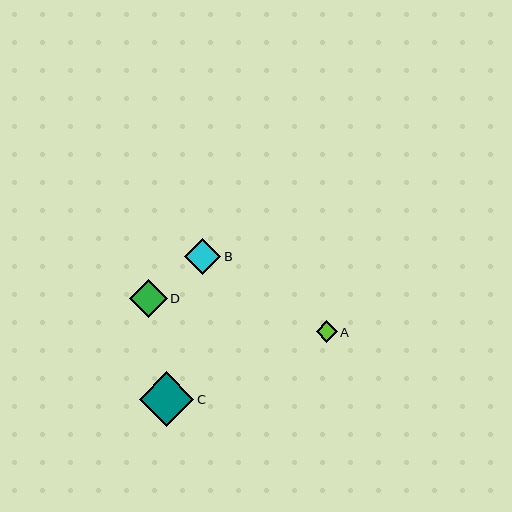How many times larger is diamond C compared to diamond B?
Diamond C is approximately 1.5 times the size of diamond B.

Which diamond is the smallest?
Diamond A is the smallest with a size of approximately 21 pixels.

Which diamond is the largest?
Diamond C is the largest with a size of approximately 54 pixels.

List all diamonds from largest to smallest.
From largest to smallest: C, D, B, A.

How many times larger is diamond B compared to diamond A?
Diamond B is approximately 1.7 times the size of diamond A.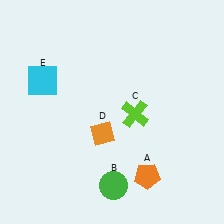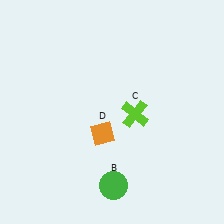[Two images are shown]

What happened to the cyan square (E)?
The cyan square (E) was removed in Image 2. It was in the top-left area of Image 1.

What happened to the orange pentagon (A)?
The orange pentagon (A) was removed in Image 2. It was in the bottom-right area of Image 1.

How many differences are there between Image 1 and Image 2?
There are 2 differences between the two images.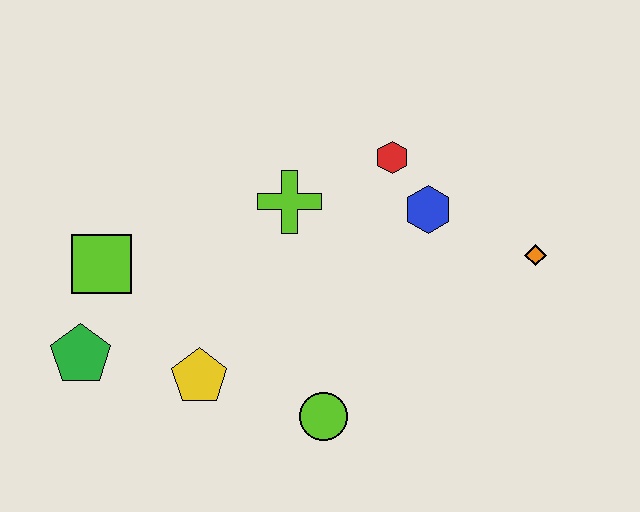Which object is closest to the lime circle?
The yellow pentagon is closest to the lime circle.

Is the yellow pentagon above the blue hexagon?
No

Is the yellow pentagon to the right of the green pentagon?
Yes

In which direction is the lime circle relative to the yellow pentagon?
The lime circle is to the right of the yellow pentagon.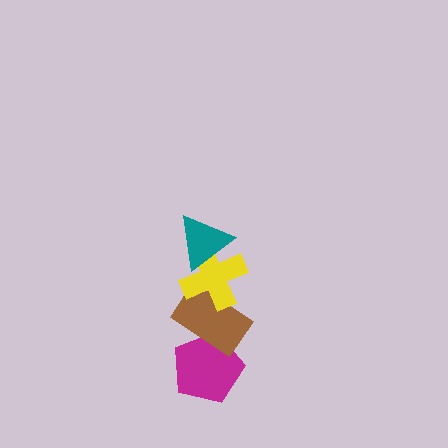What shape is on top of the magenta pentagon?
The brown rectangle is on top of the magenta pentagon.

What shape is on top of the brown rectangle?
The yellow cross is on top of the brown rectangle.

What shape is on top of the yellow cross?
The teal triangle is on top of the yellow cross.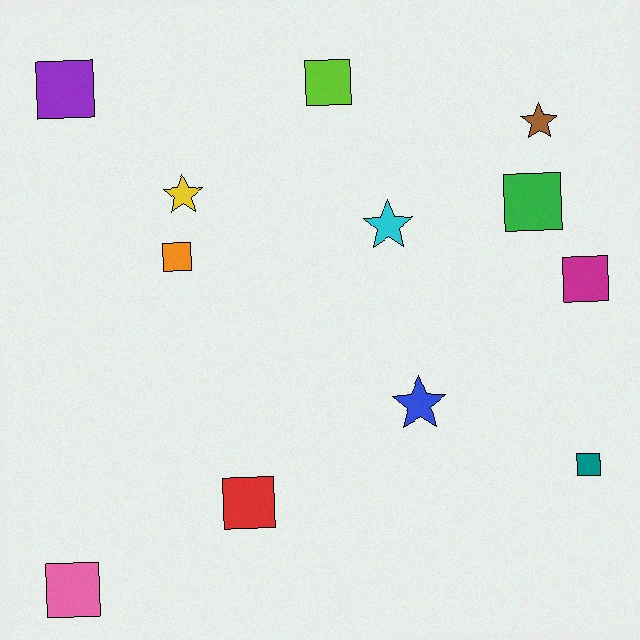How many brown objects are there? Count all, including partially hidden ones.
There is 1 brown object.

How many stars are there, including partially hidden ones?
There are 4 stars.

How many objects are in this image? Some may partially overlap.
There are 12 objects.